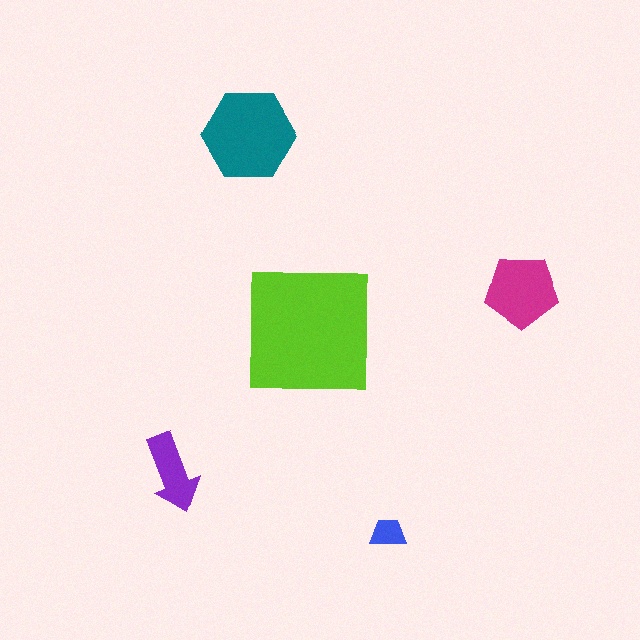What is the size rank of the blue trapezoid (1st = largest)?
5th.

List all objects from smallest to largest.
The blue trapezoid, the purple arrow, the magenta pentagon, the teal hexagon, the lime square.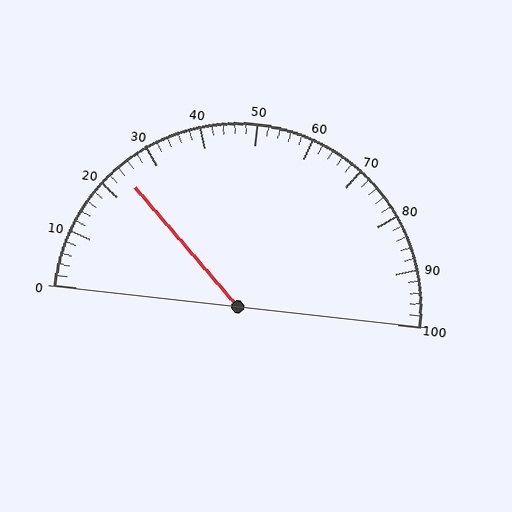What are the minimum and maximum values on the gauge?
The gauge ranges from 0 to 100.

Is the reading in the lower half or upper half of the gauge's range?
The reading is in the lower half of the range (0 to 100).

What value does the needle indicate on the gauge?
The needle indicates approximately 24.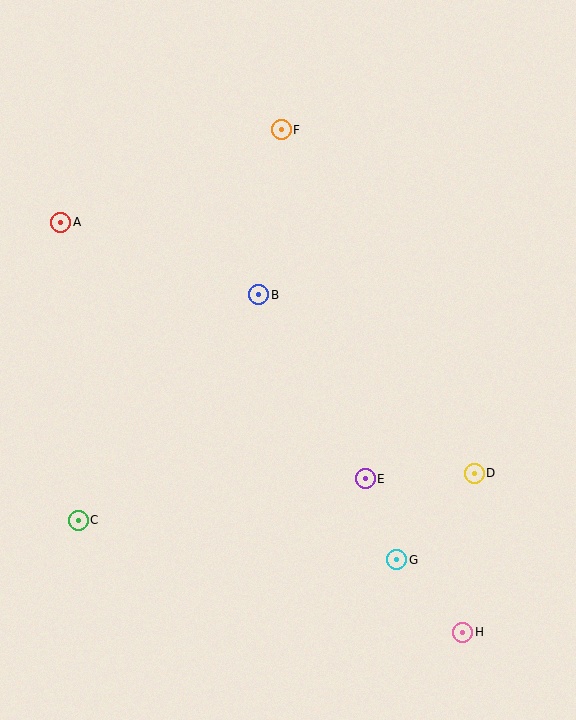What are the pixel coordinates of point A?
Point A is at (61, 222).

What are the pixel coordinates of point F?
Point F is at (281, 130).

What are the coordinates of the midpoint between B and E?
The midpoint between B and E is at (312, 387).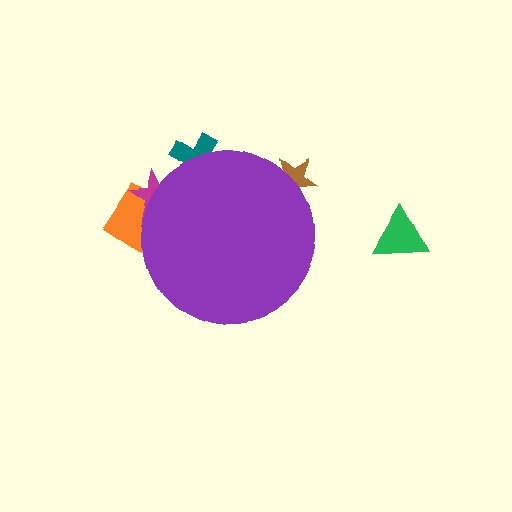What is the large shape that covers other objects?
A purple circle.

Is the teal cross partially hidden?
Yes, the teal cross is partially hidden behind the purple circle.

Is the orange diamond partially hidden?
Yes, the orange diamond is partially hidden behind the purple circle.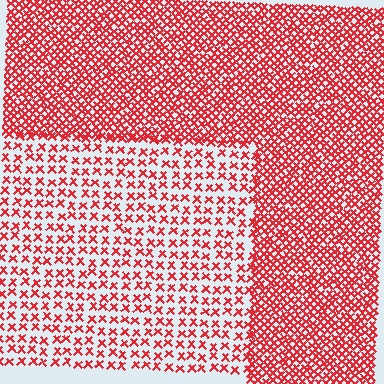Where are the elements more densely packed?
The elements are more densely packed outside the rectangle boundary.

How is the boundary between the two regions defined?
The boundary is defined by a change in element density (approximately 2.3x ratio). All elements are the same color, size, and shape.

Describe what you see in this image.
The image contains small red elements arranged at two different densities. A rectangle-shaped region is visible where the elements are less densely packed than the surrounding area.